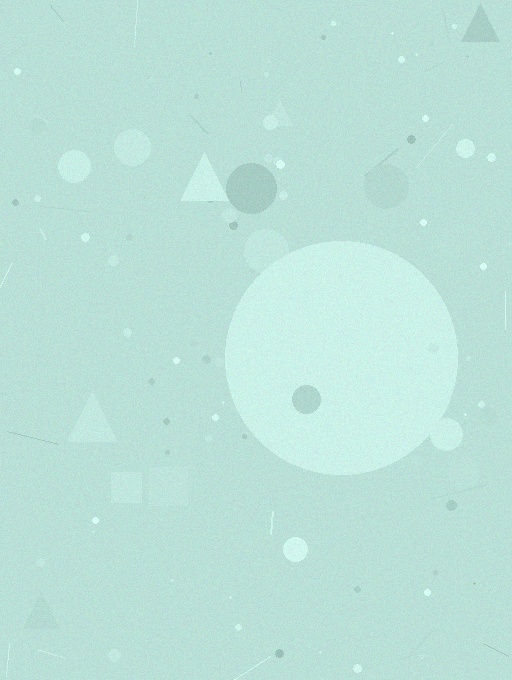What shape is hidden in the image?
A circle is hidden in the image.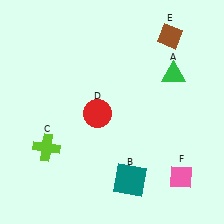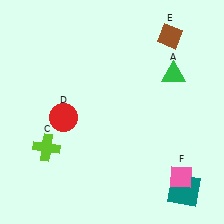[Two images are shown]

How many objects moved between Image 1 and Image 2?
2 objects moved between the two images.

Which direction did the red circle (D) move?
The red circle (D) moved left.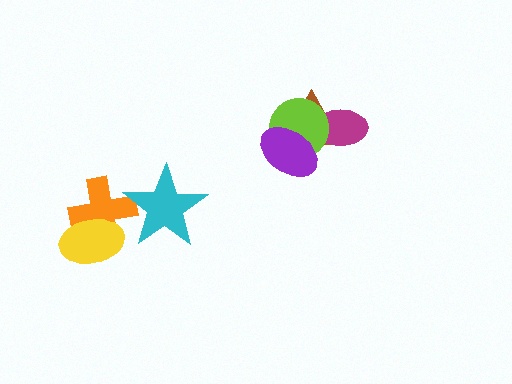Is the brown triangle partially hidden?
Yes, it is partially covered by another shape.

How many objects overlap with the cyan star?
1 object overlaps with the cyan star.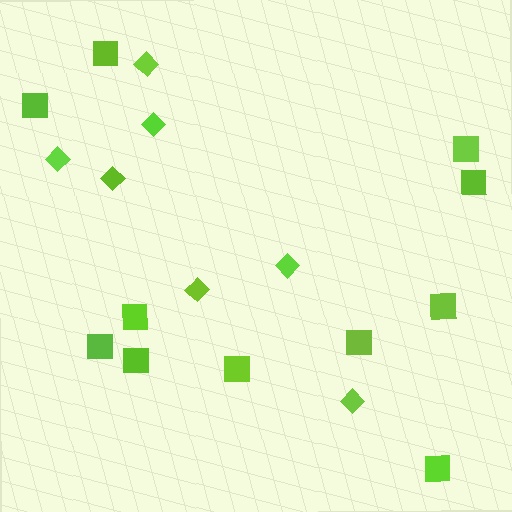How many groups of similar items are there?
There are 2 groups: one group of diamonds (7) and one group of squares (11).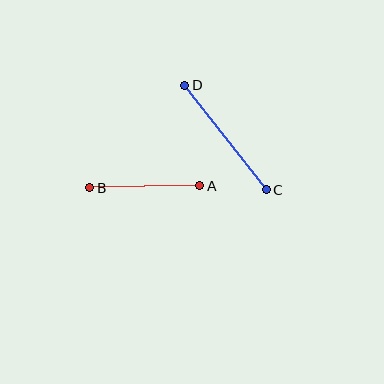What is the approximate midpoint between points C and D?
The midpoint is at approximately (225, 137) pixels.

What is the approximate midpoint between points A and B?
The midpoint is at approximately (145, 187) pixels.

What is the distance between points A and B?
The distance is approximately 110 pixels.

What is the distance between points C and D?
The distance is approximately 133 pixels.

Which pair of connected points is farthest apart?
Points C and D are farthest apart.